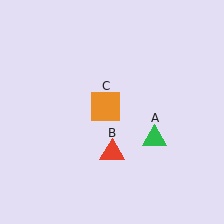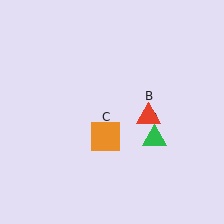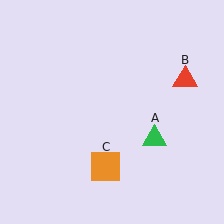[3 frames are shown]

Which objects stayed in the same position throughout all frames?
Green triangle (object A) remained stationary.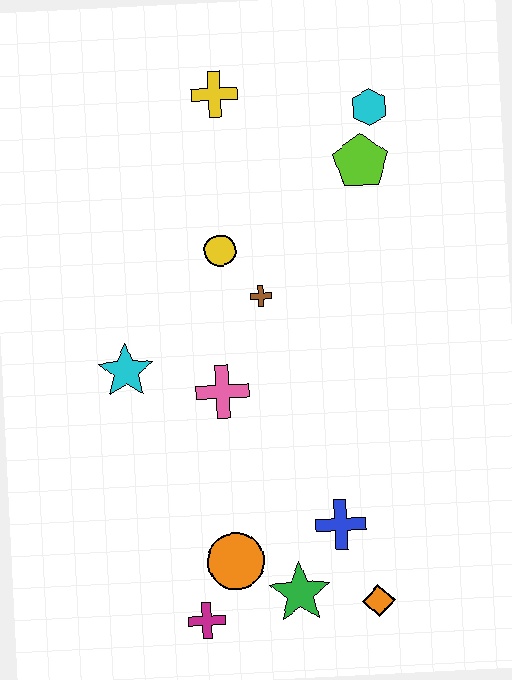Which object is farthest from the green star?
The yellow cross is farthest from the green star.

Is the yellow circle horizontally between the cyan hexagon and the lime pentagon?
No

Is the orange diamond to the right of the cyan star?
Yes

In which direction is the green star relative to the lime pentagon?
The green star is below the lime pentagon.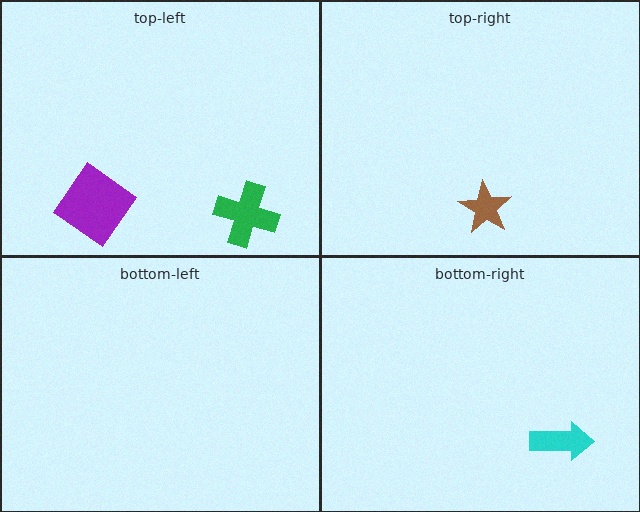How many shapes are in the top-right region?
1.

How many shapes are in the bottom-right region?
1.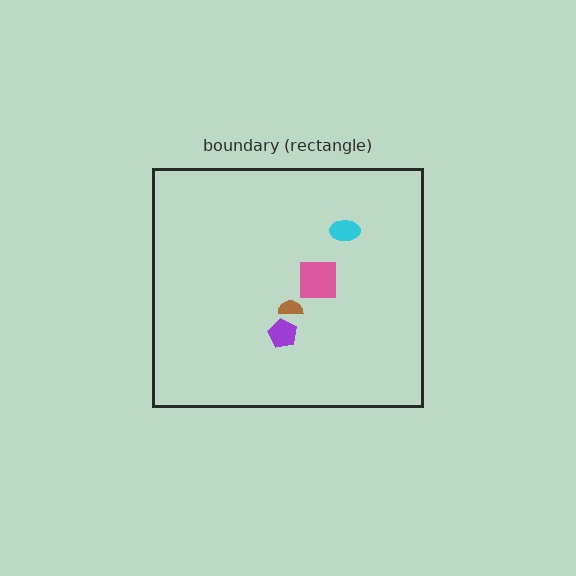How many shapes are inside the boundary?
4 inside, 0 outside.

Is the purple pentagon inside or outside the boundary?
Inside.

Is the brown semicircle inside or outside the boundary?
Inside.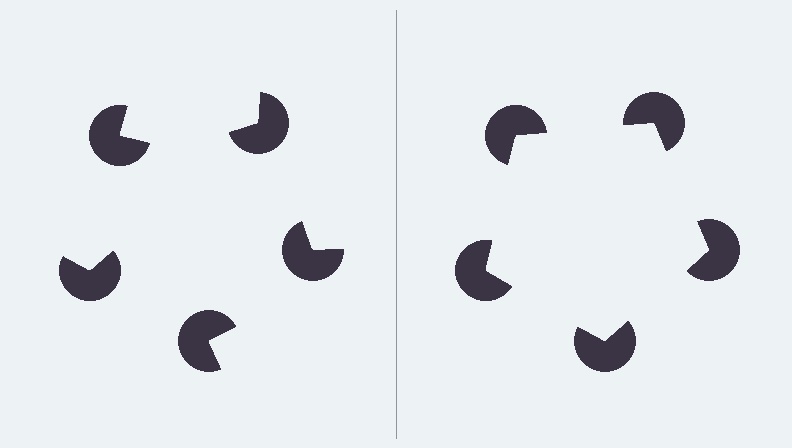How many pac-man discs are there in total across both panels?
10 — 5 on each side.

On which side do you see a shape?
An illusory pentagon appears on the right side. On the left side the wedge cuts are rotated, so no coherent shape forms.